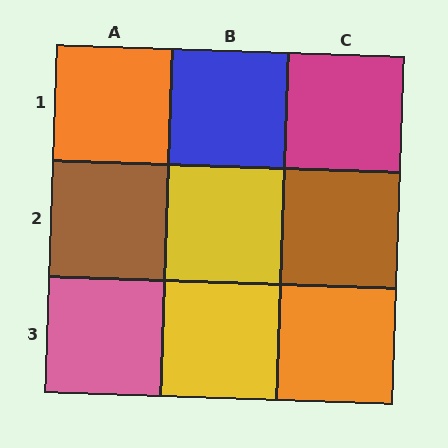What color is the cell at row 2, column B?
Yellow.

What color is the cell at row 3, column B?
Yellow.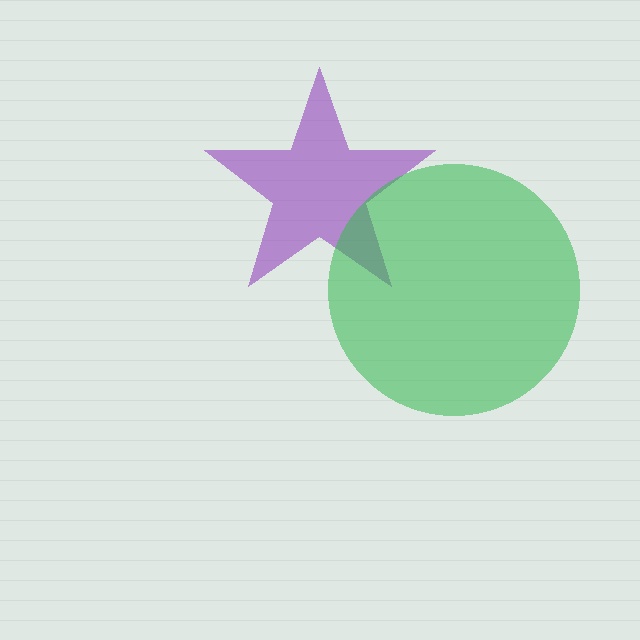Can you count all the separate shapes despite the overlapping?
Yes, there are 2 separate shapes.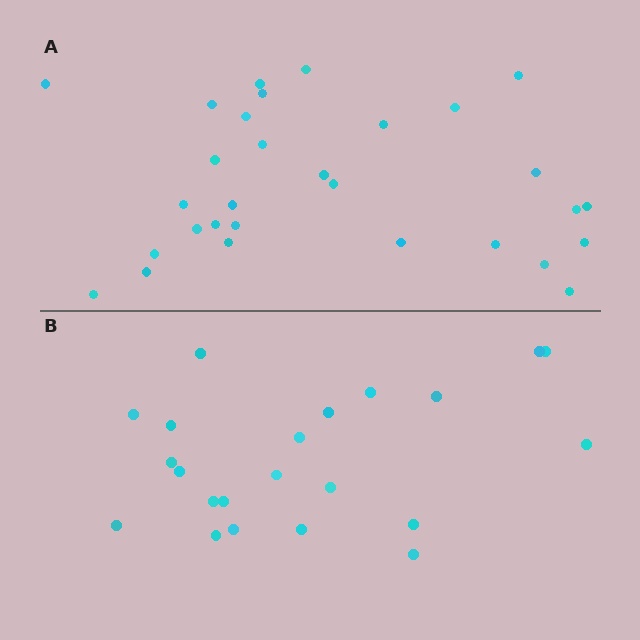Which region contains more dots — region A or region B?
Region A (the top region) has more dots.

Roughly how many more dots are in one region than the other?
Region A has roughly 8 or so more dots than region B.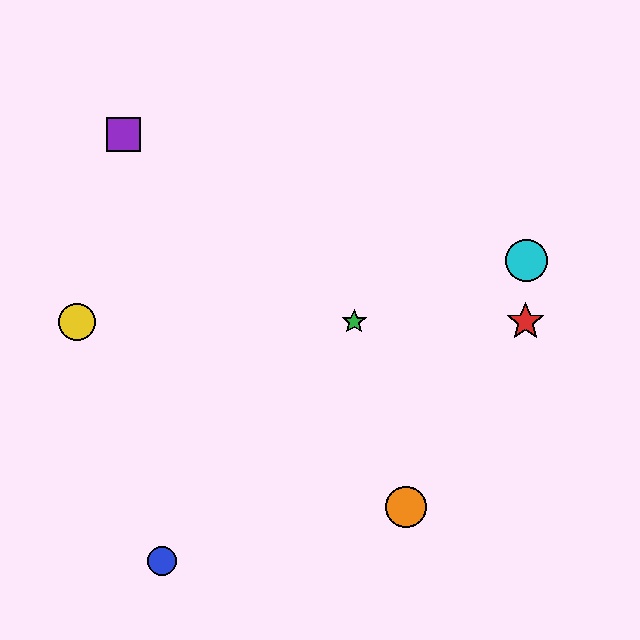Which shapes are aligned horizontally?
The red star, the green star, the yellow circle are aligned horizontally.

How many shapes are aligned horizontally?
3 shapes (the red star, the green star, the yellow circle) are aligned horizontally.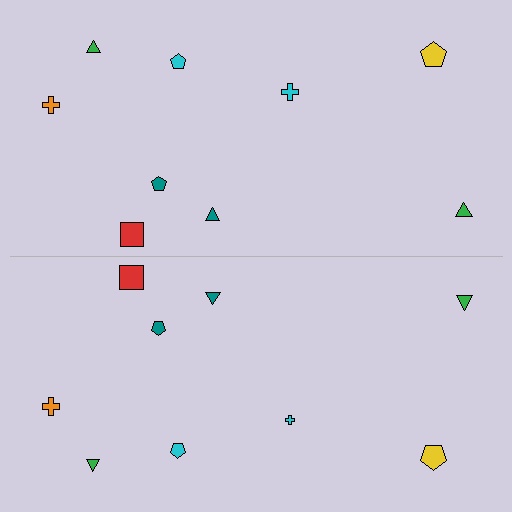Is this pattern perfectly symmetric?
No, the pattern is not perfectly symmetric. The cyan cross on the bottom side has a different size than its mirror counterpart.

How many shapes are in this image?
There are 18 shapes in this image.